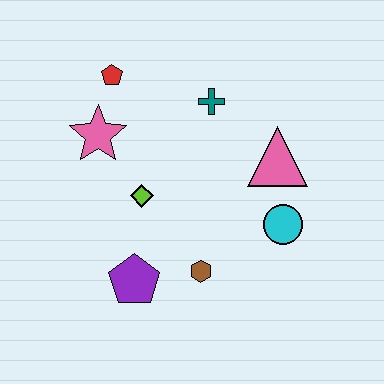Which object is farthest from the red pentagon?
The cyan circle is farthest from the red pentagon.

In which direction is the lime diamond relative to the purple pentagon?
The lime diamond is above the purple pentagon.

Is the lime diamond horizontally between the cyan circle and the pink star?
Yes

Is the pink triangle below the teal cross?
Yes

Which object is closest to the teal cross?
The pink triangle is closest to the teal cross.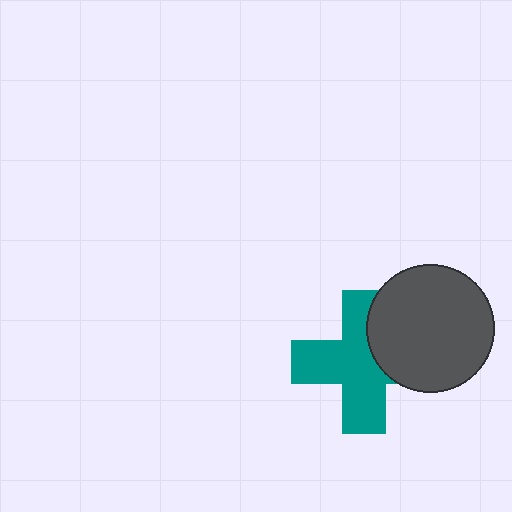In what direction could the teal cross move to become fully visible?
The teal cross could move left. That would shift it out from behind the dark gray circle entirely.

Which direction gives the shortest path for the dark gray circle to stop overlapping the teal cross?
Moving right gives the shortest separation.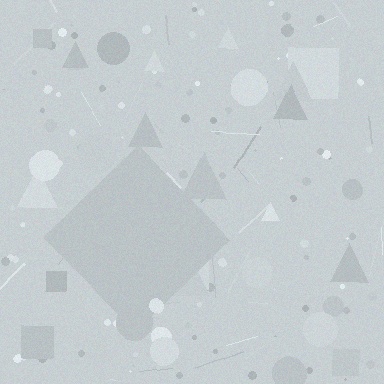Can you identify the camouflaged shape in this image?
The camouflaged shape is a diamond.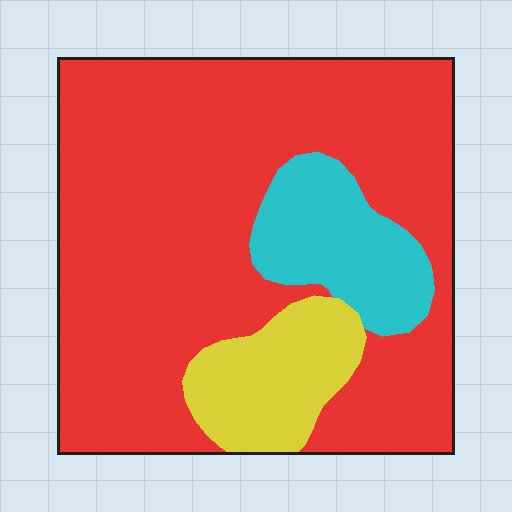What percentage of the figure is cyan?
Cyan takes up about one eighth (1/8) of the figure.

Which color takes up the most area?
Red, at roughly 75%.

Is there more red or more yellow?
Red.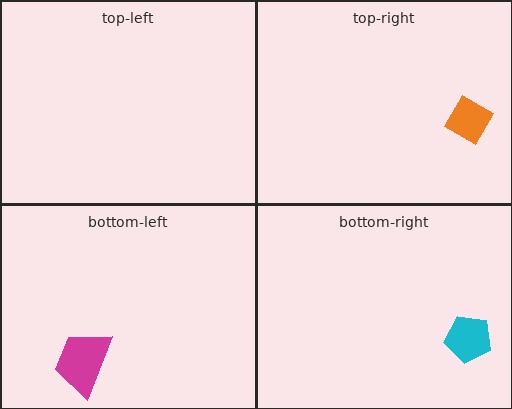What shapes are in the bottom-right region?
The cyan pentagon.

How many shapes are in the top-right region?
1.